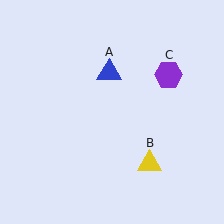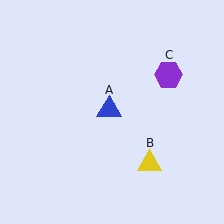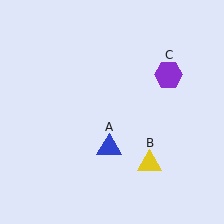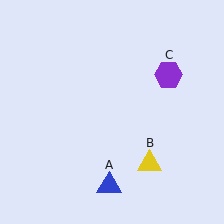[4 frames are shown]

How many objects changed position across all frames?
1 object changed position: blue triangle (object A).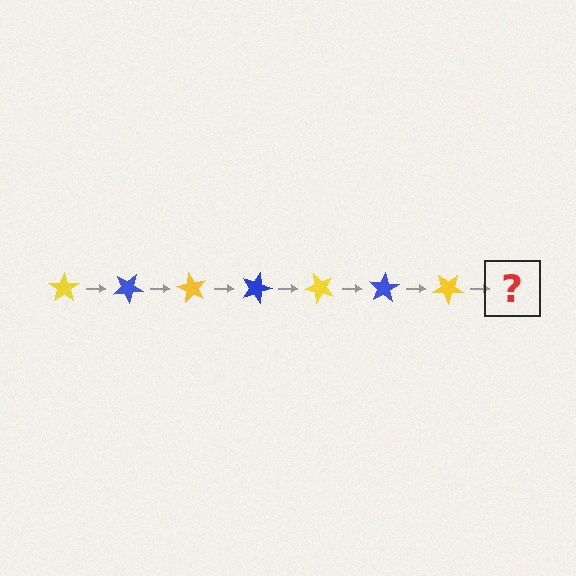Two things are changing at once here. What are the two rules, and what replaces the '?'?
The two rules are that it rotates 30 degrees each step and the color cycles through yellow and blue. The '?' should be a blue star, rotated 210 degrees from the start.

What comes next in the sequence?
The next element should be a blue star, rotated 210 degrees from the start.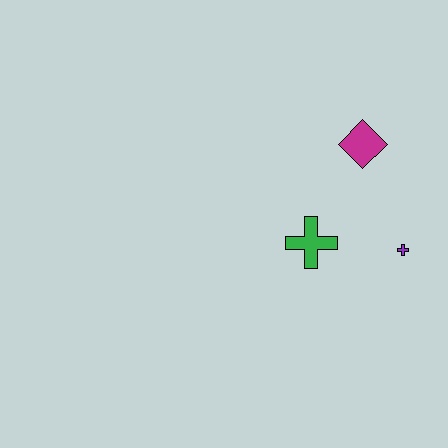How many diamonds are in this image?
There is 1 diamond.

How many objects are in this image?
There are 3 objects.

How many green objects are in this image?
There is 1 green object.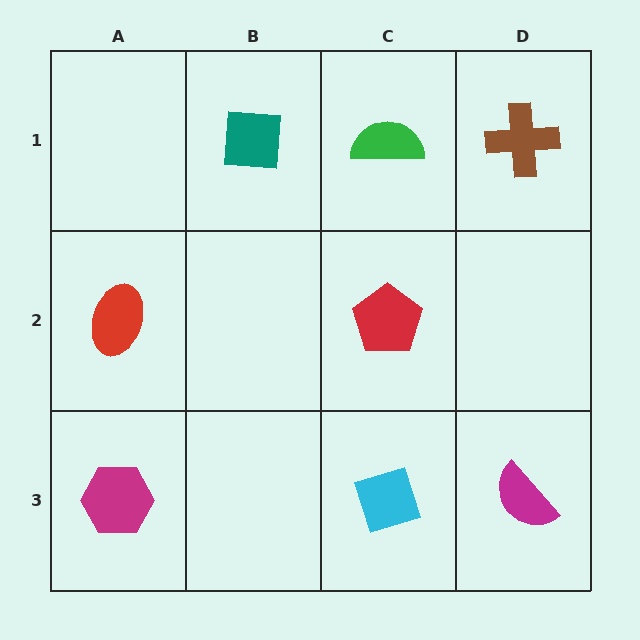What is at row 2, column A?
A red ellipse.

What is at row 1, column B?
A teal square.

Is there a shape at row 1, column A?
No, that cell is empty.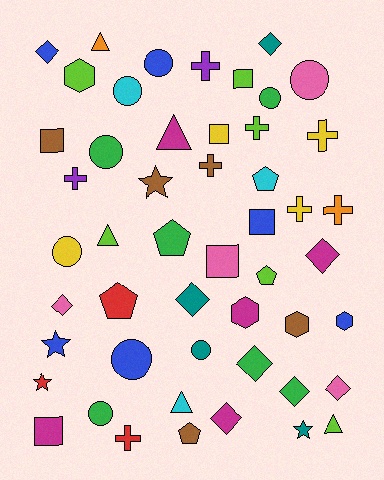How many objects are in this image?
There are 50 objects.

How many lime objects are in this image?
There are 6 lime objects.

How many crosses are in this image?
There are 8 crosses.